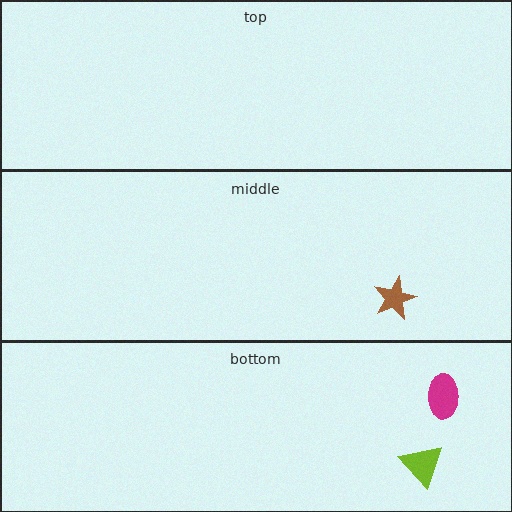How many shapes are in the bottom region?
2.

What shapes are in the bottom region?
The magenta ellipse, the lime triangle.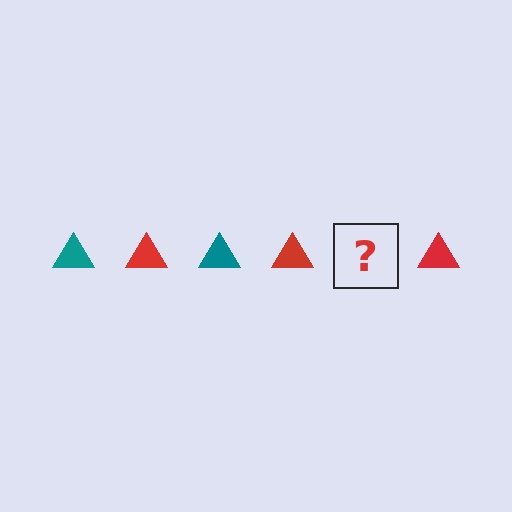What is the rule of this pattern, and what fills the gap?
The rule is that the pattern cycles through teal, red triangles. The gap should be filled with a teal triangle.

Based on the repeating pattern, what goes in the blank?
The blank should be a teal triangle.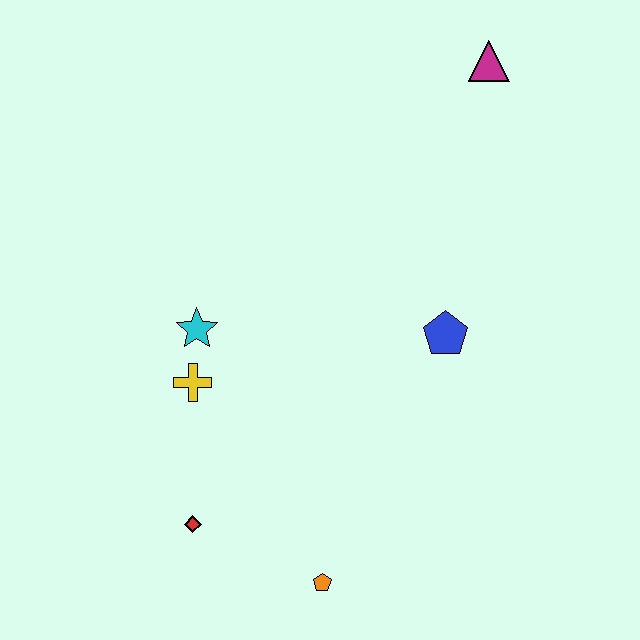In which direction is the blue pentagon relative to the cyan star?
The blue pentagon is to the right of the cyan star.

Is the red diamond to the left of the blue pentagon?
Yes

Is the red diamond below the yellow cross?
Yes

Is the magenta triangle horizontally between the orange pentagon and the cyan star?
No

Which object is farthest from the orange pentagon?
The magenta triangle is farthest from the orange pentagon.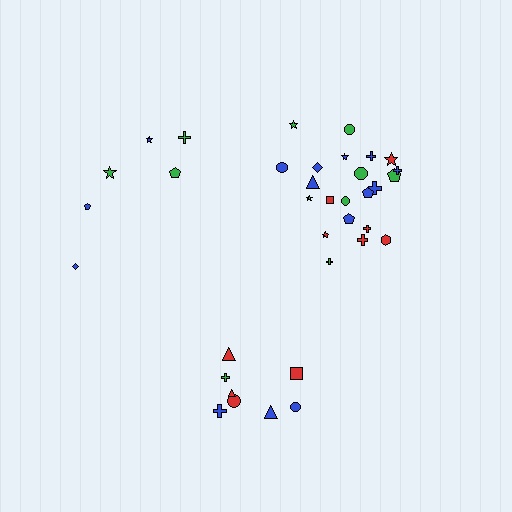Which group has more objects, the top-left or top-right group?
The top-right group.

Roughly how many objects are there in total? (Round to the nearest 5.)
Roughly 35 objects in total.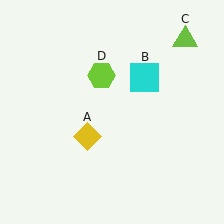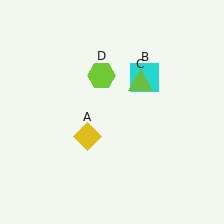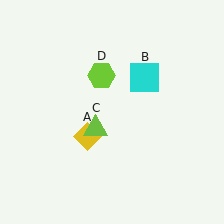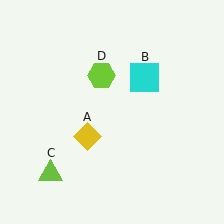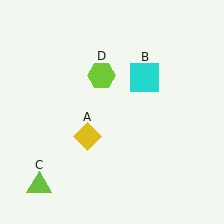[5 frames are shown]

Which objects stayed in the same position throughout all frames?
Yellow diamond (object A) and cyan square (object B) and lime hexagon (object D) remained stationary.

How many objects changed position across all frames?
1 object changed position: lime triangle (object C).